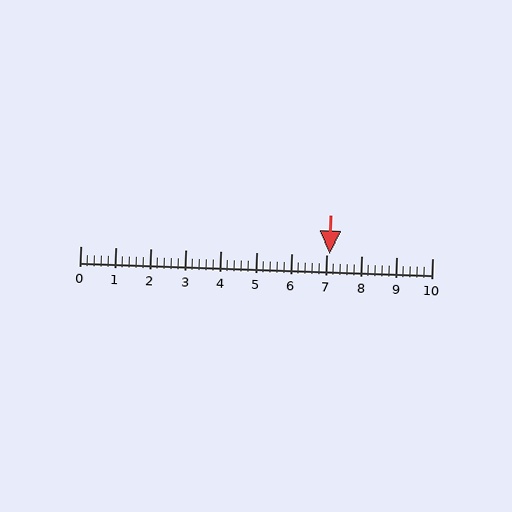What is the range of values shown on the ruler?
The ruler shows values from 0 to 10.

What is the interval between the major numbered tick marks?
The major tick marks are spaced 1 units apart.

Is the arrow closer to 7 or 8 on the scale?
The arrow is closer to 7.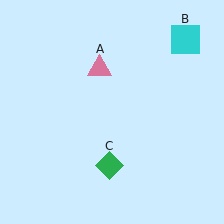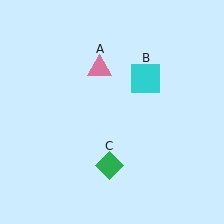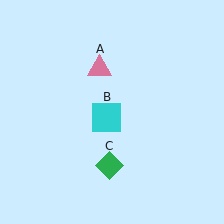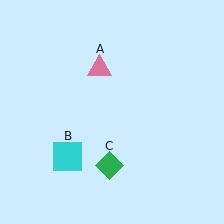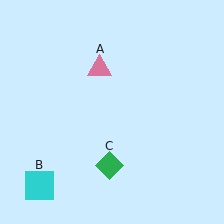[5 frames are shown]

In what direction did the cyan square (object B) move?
The cyan square (object B) moved down and to the left.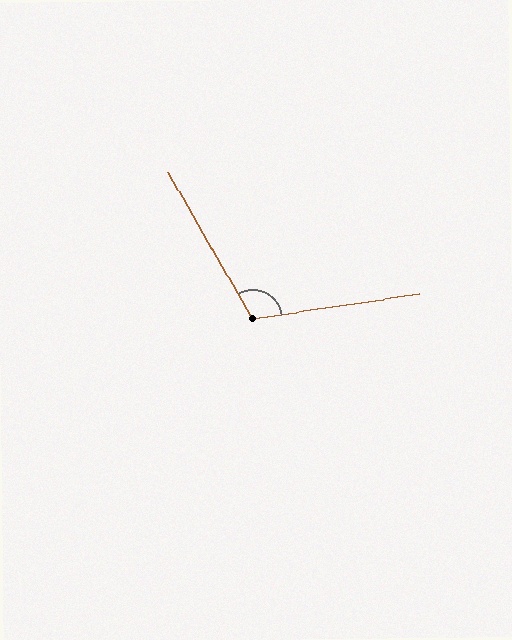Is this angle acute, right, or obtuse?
It is obtuse.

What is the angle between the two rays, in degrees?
Approximately 111 degrees.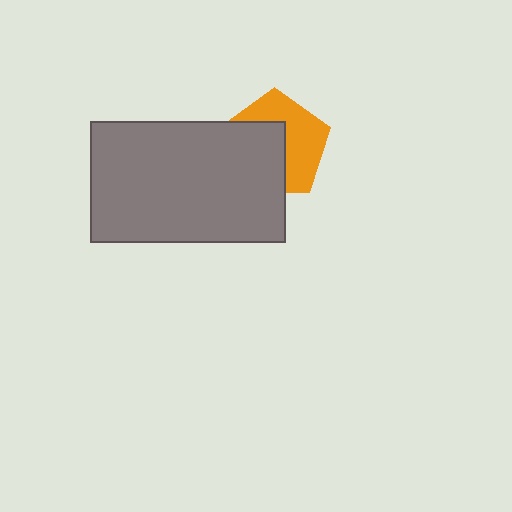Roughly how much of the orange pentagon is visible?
About half of it is visible (roughly 51%).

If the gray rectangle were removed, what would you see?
You would see the complete orange pentagon.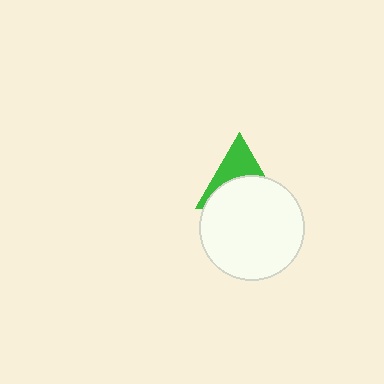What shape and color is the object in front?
The object in front is a white circle.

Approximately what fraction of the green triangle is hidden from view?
Roughly 57% of the green triangle is hidden behind the white circle.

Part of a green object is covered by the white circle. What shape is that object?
It is a triangle.